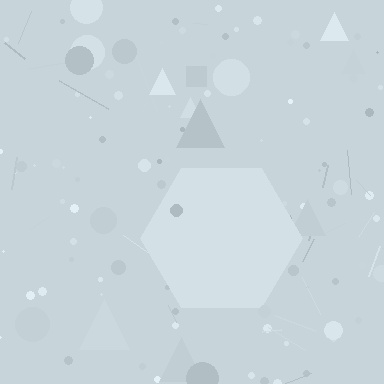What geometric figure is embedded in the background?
A hexagon is embedded in the background.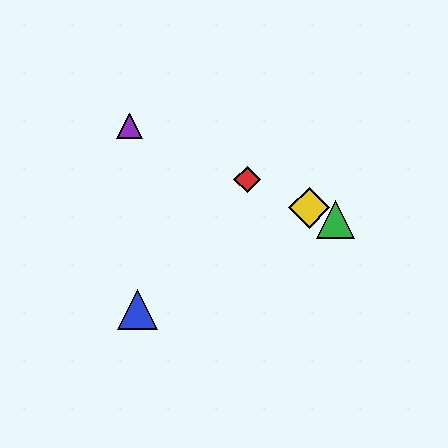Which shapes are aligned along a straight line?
The red diamond, the green triangle, the yellow diamond, the purple triangle are aligned along a straight line.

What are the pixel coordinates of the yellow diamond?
The yellow diamond is at (309, 208).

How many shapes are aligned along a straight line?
4 shapes (the red diamond, the green triangle, the yellow diamond, the purple triangle) are aligned along a straight line.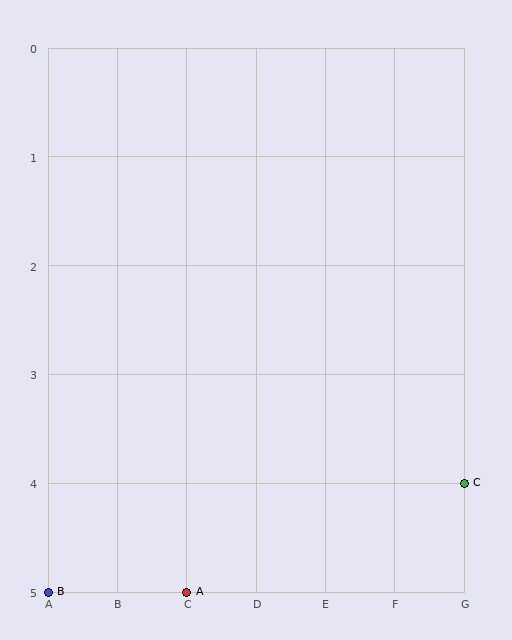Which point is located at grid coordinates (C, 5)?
Point A is at (C, 5).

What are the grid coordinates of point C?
Point C is at grid coordinates (G, 4).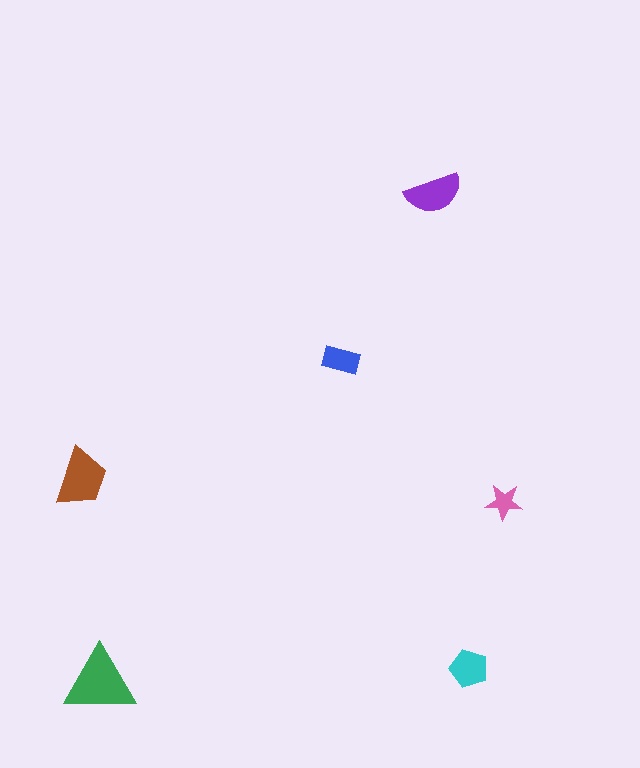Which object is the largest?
The green triangle.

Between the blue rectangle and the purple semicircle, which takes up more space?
The purple semicircle.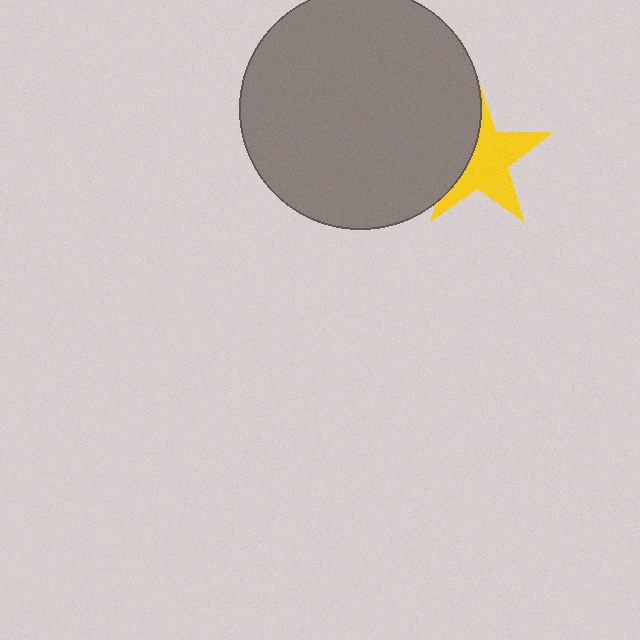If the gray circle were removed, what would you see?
You would see the complete yellow star.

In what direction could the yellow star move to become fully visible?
The yellow star could move right. That would shift it out from behind the gray circle entirely.